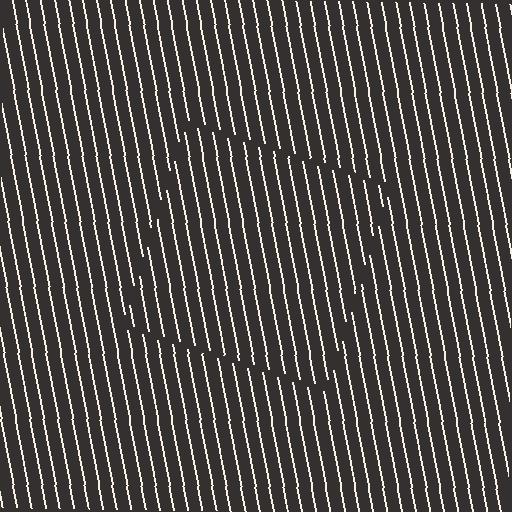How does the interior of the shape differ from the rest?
The interior of the shape contains the same grating, shifted by half a period — the contour is defined by the phase discontinuity where line-ends from the inner and outer gratings abut.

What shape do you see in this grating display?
An illusory square. The interior of the shape contains the same grating, shifted by half a period — the contour is defined by the phase discontinuity where line-ends from the inner and outer gratings abut.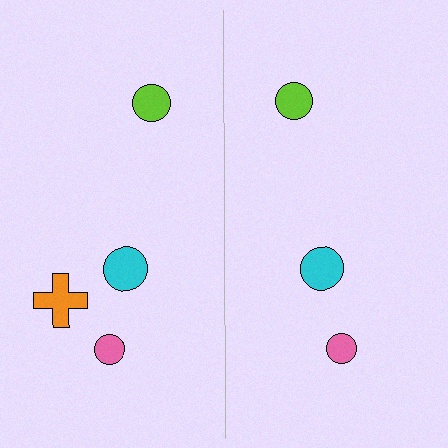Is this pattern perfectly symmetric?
No, the pattern is not perfectly symmetric. A orange cross is missing from the right side.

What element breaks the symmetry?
A orange cross is missing from the right side.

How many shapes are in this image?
There are 7 shapes in this image.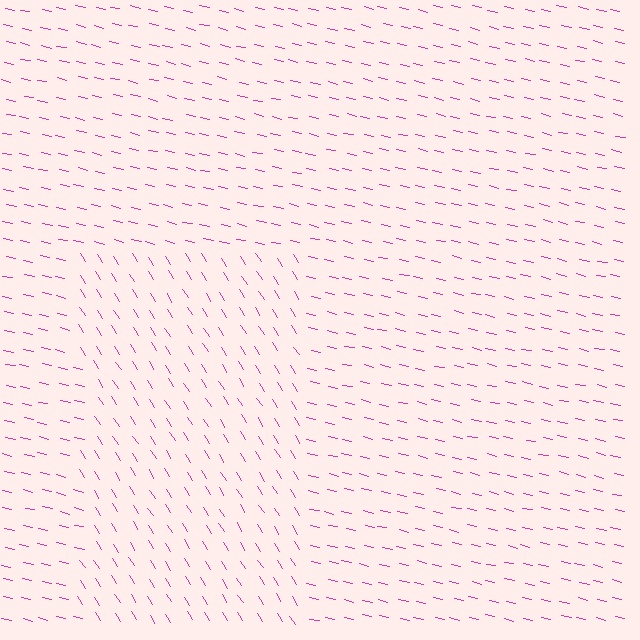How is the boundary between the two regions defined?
The boundary is defined purely by a change in line orientation (approximately 45 degrees difference). All lines are the same color and thickness.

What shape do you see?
I see a rectangle.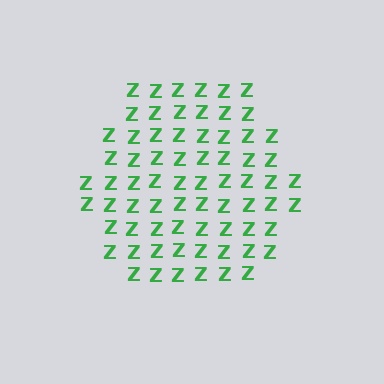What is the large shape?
The large shape is a hexagon.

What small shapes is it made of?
It is made of small letter Z's.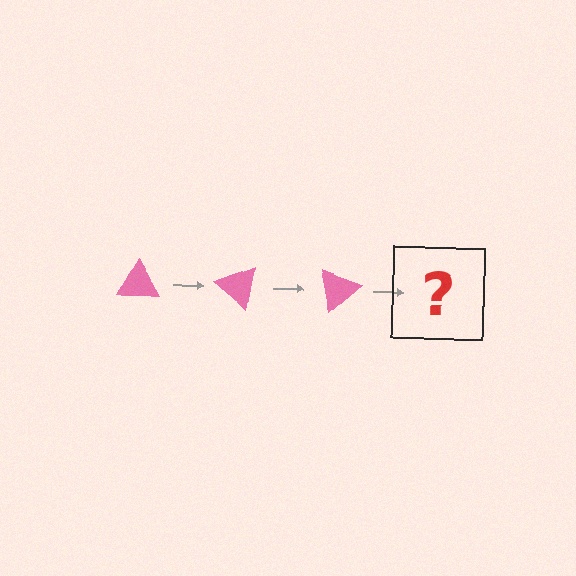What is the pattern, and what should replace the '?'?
The pattern is that the triangle rotates 40 degrees each step. The '?' should be a pink triangle rotated 120 degrees.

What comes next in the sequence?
The next element should be a pink triangle rotated 120 degrees.